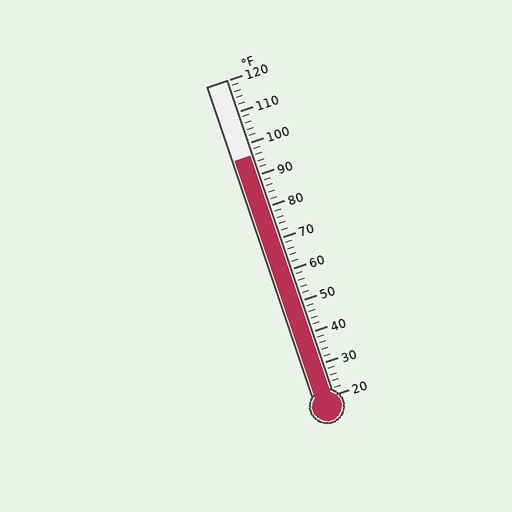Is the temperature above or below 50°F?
The temperature is above 50°F.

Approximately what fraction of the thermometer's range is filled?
The thermometer is filled to approximately 75% of its range.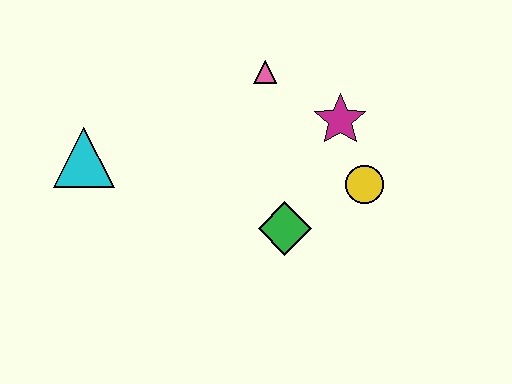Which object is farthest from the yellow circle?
The cyan triangle is farthest from the yellow circle.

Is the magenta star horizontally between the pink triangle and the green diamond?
No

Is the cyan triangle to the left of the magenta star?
Yes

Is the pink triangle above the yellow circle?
Yes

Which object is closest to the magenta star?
The yellow circle is closest to the magenta star.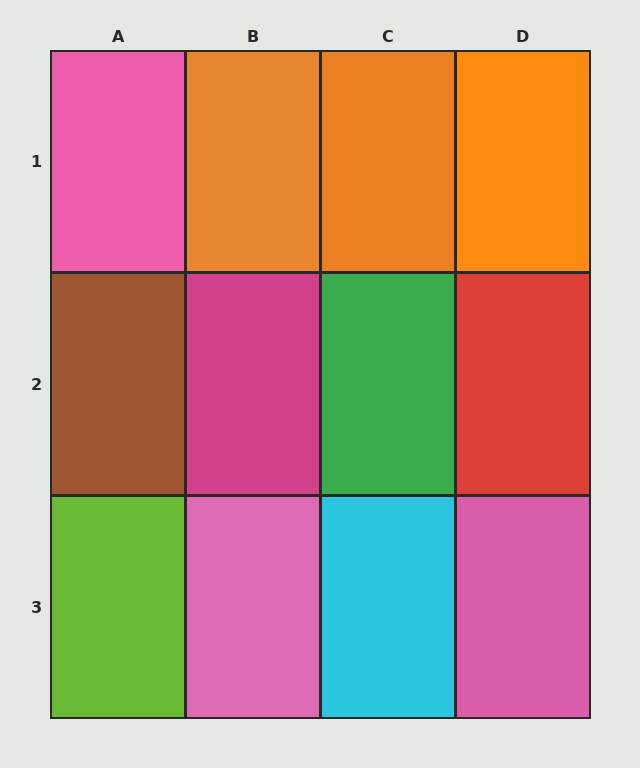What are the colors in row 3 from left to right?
Lime, pink, cyan, pink.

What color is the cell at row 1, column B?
Orange.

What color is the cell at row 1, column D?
Orange.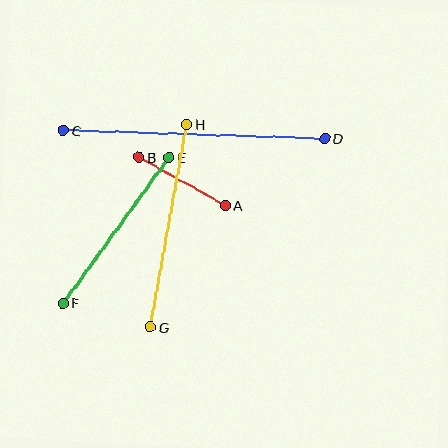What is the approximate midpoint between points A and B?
The midpoint is at approximately (182, 181) pixels.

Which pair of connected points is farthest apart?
Points C and D are farthest apart.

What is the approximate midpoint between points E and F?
The midpoint is at approximately (116, 230) pixels.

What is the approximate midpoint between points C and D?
The midpoint is at approximately (194, 134) pixels.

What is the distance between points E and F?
The distance is approximately 180 pixels.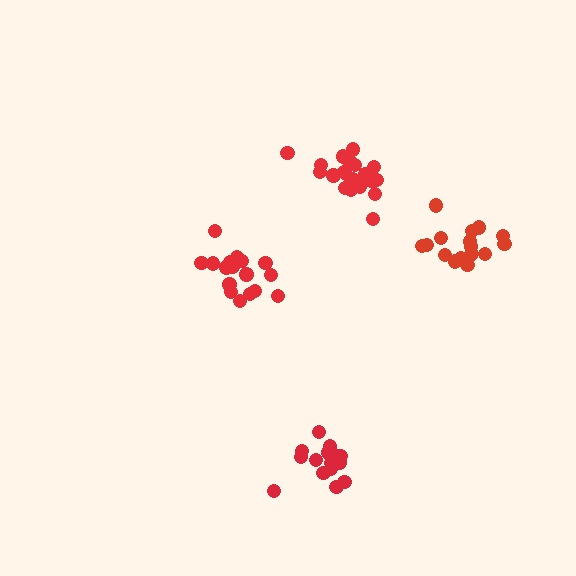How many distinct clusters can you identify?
There are 4 distinct clusters.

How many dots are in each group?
Group 1: 17 dots, Group 2: 20 dots, Group 3: 16 dots, Group 4: 17 dots (70 total).